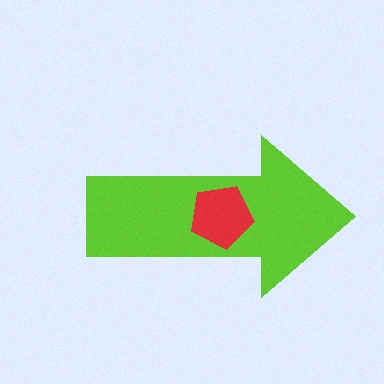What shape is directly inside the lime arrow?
The red pentagon.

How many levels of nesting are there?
2.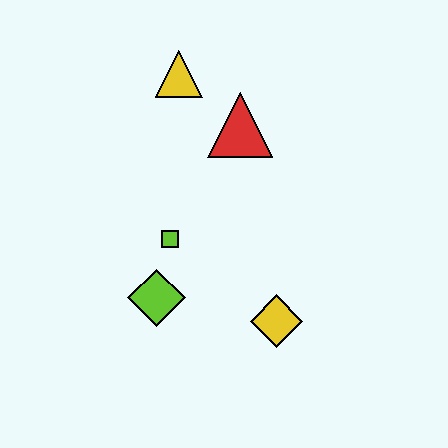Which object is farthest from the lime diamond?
The yellow triangle is farthest from the lime diamond.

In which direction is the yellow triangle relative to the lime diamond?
The yellow triangle is above the lime diamond.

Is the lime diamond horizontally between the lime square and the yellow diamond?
No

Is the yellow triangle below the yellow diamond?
No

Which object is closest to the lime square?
The lime diamond is closest to the lime square.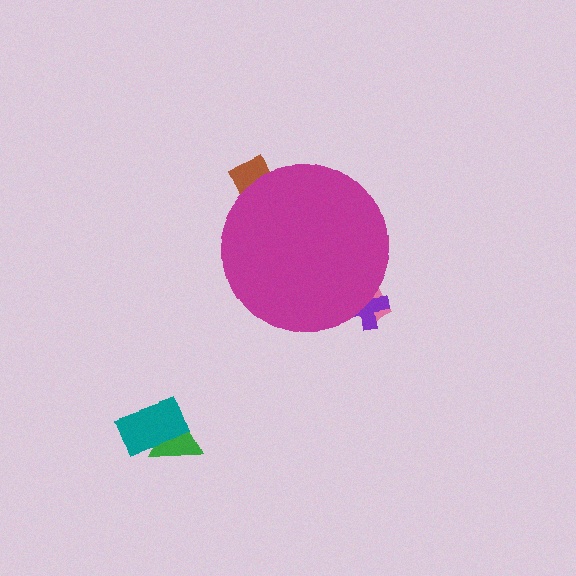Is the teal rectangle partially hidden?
No, the teal rectangle is fully visible.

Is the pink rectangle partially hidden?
Yes, the pink rectangle is partially hidden behind the magenta circle.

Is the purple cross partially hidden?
Yes, the purple cross is partially hidden behind the magenta circle.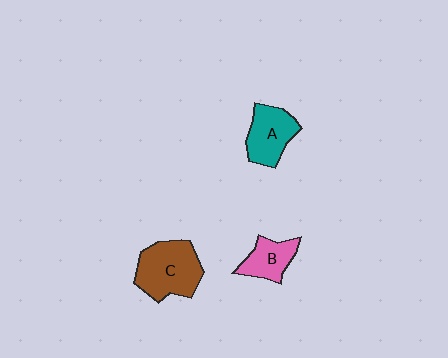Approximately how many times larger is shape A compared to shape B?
Approximately 1.3 times.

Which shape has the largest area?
Shape C (brown).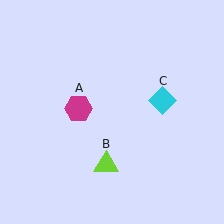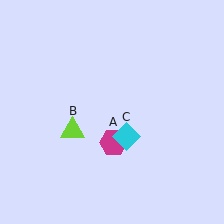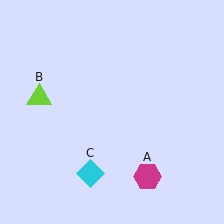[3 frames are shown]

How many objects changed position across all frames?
3 objects changed position: magenta hexagon (object A), lime triangle (object B), cyan diamond (object C).